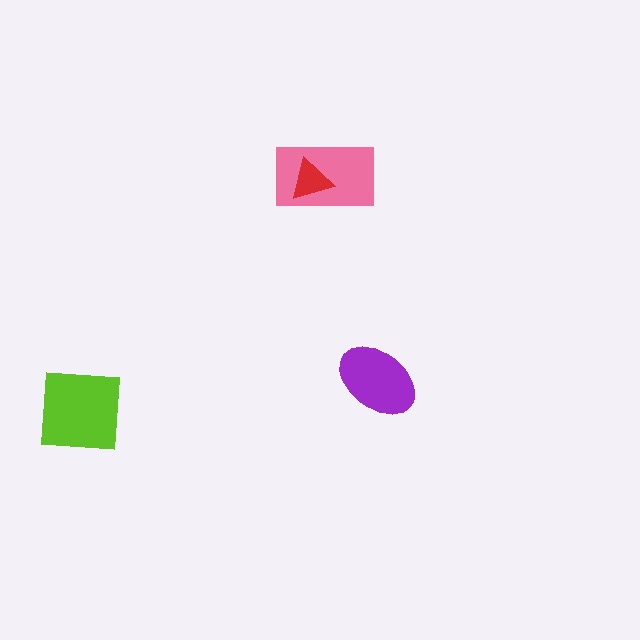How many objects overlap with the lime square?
0 objects overlap with the lime square.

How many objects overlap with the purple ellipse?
0 objects overlap with the purple ellipse.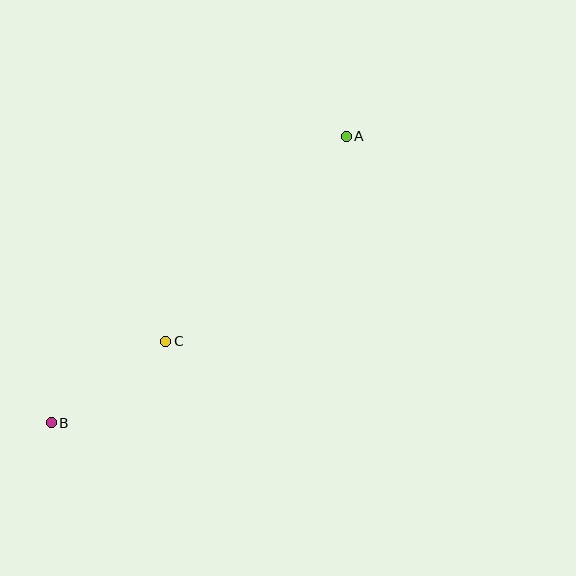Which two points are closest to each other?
Points B and C are closest to each other.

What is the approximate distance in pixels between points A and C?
The distance between A and C is approximately 273 pixels.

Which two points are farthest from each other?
Points A and B are farthest from each other.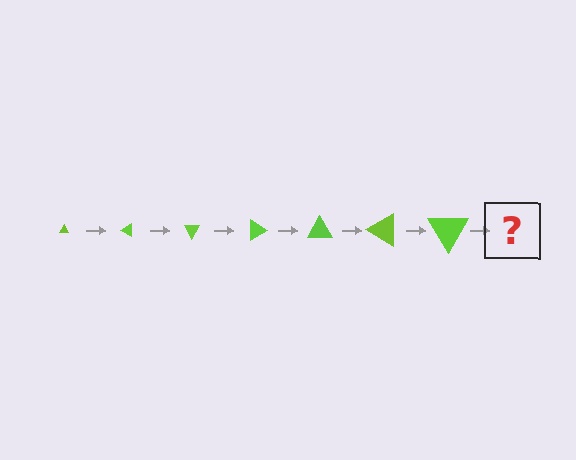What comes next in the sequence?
The next element should be a triangle, larger than the previous one and rotated 210 degrees from the start.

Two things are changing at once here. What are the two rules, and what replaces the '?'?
The two rules are that the triangle grows larger each step and it rotates 30 degrees each step. The '?' should be a triangle, larger than the previous one and rotated 210 degrees from the start.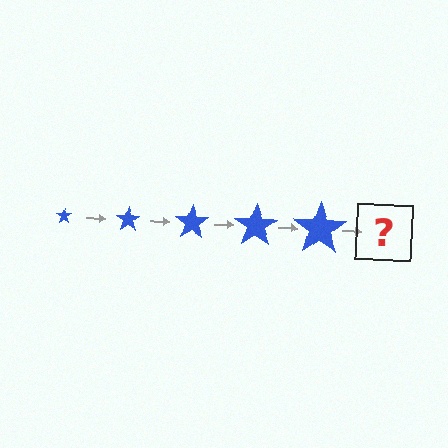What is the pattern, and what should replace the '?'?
The pattern is that the star gets progressively larger each step. The '?' should be a blue star, larger than the previous one.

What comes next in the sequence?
The next element should be a blue star, larger than the previous one.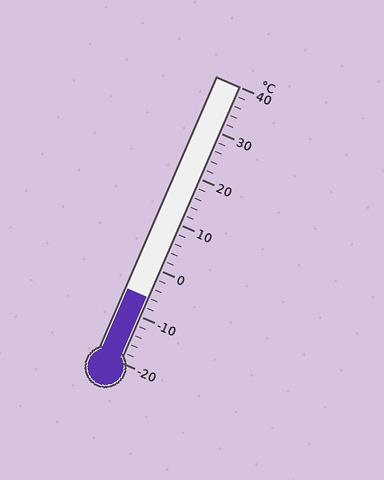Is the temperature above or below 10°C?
The temperature is below 10°C.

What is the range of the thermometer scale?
The thermometer scale ranges from -20°C to 40°C.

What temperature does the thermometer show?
The thermometer shows approximately -6°C.